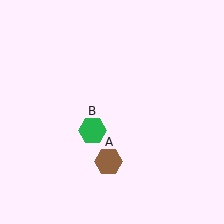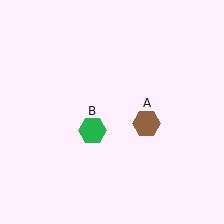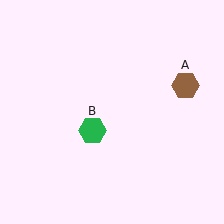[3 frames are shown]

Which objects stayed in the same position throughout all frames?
Green hexagon (object B) remained stationary.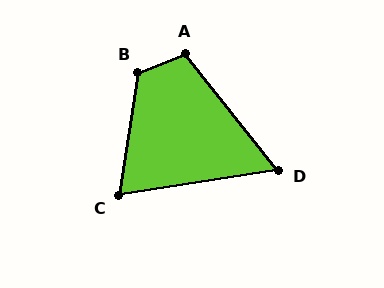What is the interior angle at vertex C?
Approximately 72 degrees (acute).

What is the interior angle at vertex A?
Approximately 108 degrees (obtuse).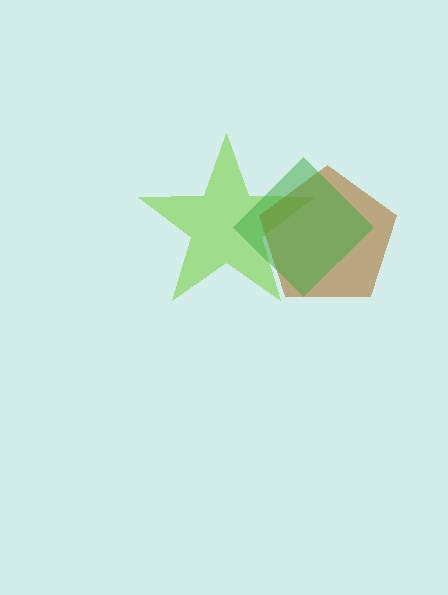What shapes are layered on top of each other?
The layered shapes are: a lime star, a brown pentagon, a green diamond.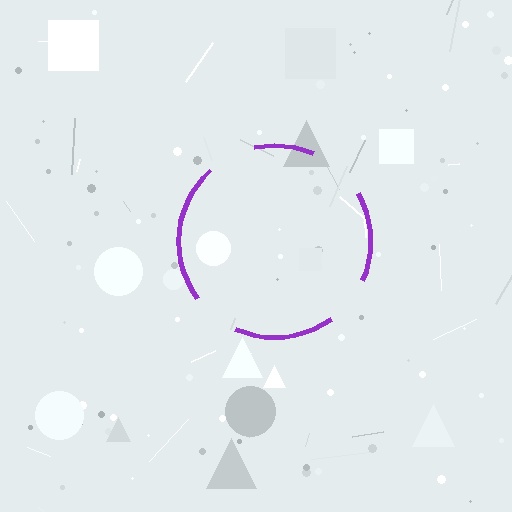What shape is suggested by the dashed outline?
The dashed outline suggests a circle.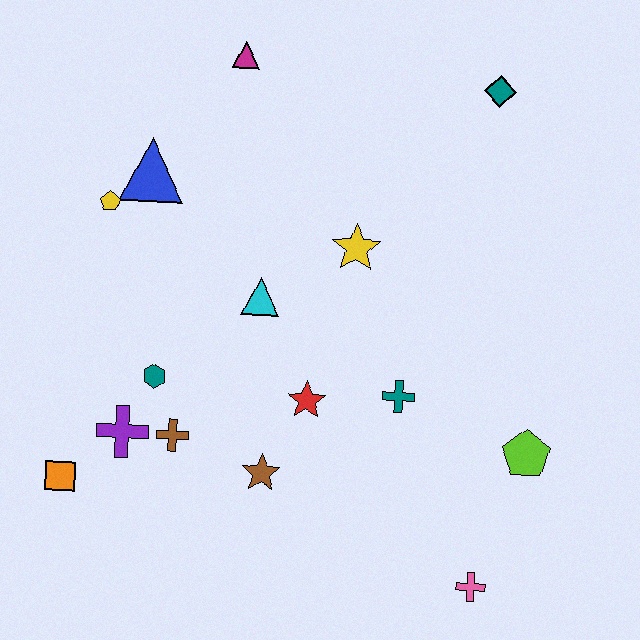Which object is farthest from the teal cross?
The magenta triangle is farthest from the teal cross.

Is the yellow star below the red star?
No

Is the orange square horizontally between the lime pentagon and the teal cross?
No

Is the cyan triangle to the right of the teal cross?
No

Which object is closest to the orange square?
The purple cross is closest to the orange square.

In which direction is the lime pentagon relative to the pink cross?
The lime pentagon is above the pink cross.